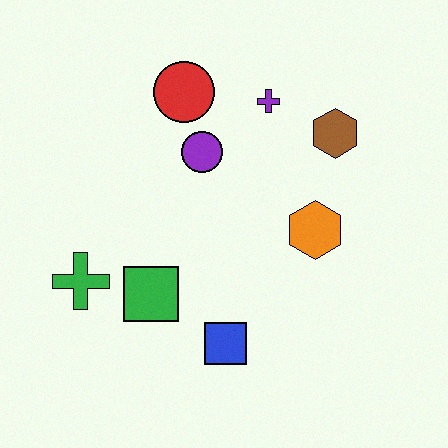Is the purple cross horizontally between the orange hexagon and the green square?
Yes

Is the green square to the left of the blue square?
Yes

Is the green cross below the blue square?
No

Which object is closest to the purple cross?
The brown hexagon is closest to the purple cross.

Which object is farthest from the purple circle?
The blue square is farthest from the purple circle.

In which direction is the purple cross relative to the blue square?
The purple cross is above the blue square.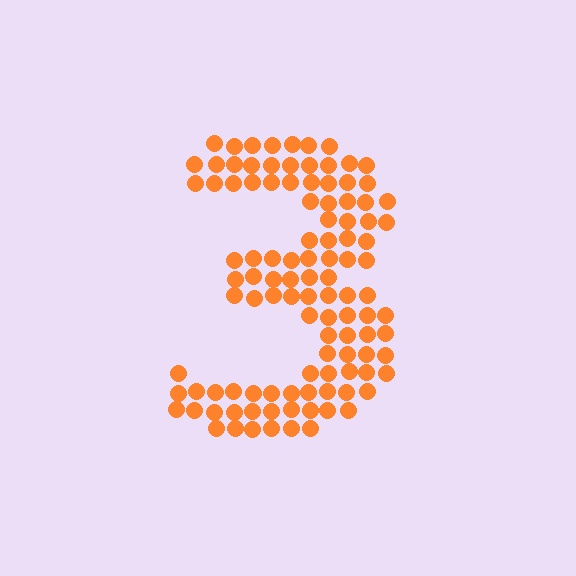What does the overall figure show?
The overall figure shows the digit 3.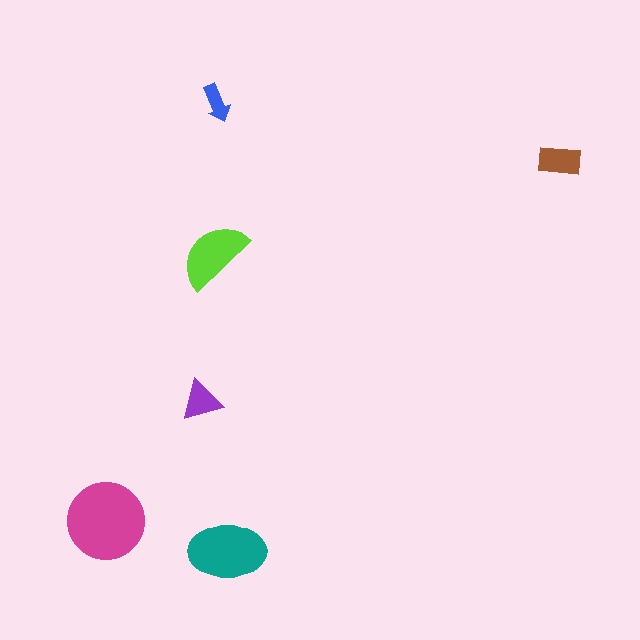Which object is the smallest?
The blue arrow.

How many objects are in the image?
There are 6 objects in the image.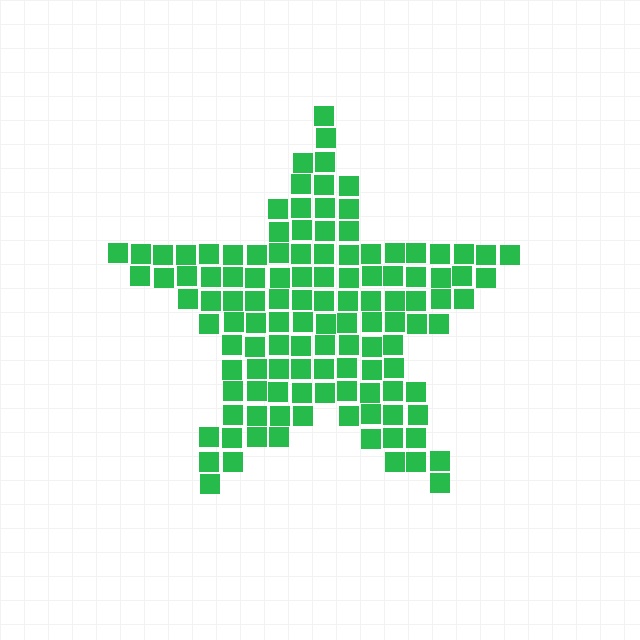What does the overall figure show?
The overall figure shows a star.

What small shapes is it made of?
It is made of small squares.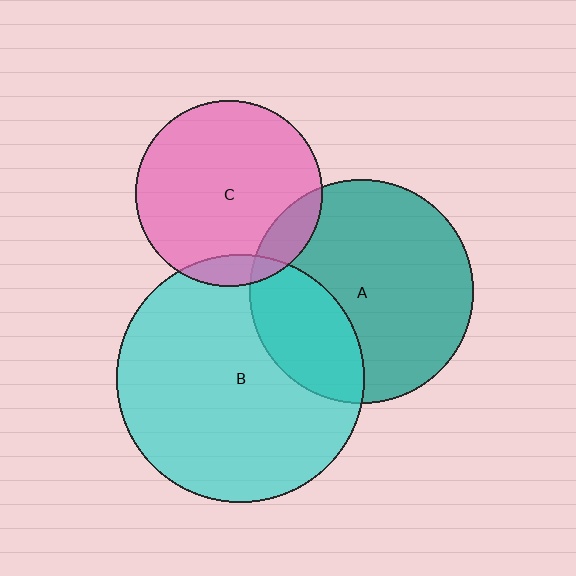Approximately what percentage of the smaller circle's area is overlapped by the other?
Approximately 30%.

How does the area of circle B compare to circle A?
Approximately 1.2 times.